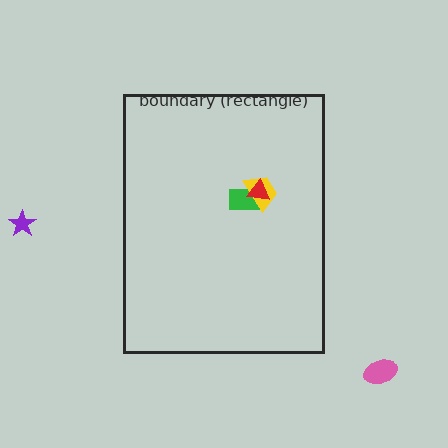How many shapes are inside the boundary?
3 inside, 2 outside.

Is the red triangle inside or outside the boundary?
Inside.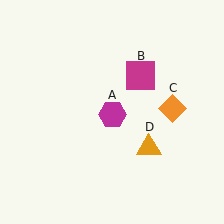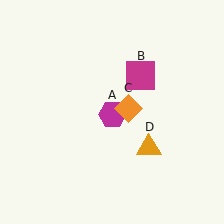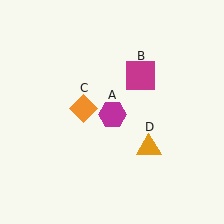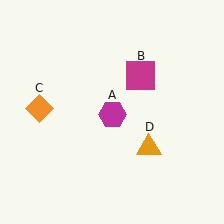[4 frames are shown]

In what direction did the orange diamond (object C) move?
The orange diamond (object C) moved left.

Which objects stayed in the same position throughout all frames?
Magenta hexagon (object A) and magenta square (object B) and orange triangle (object D) remained stationary.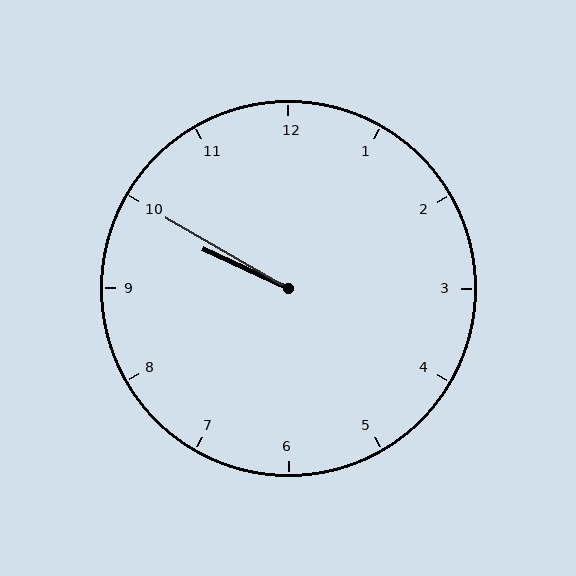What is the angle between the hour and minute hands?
Approximately 5 degrees.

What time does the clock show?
9:50.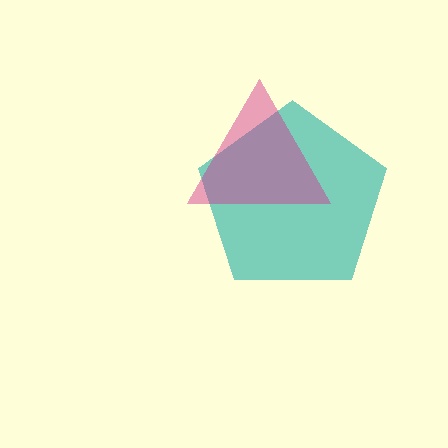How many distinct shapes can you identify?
There are 2 distinct shapes: a teal pentagon, a magenta triangle.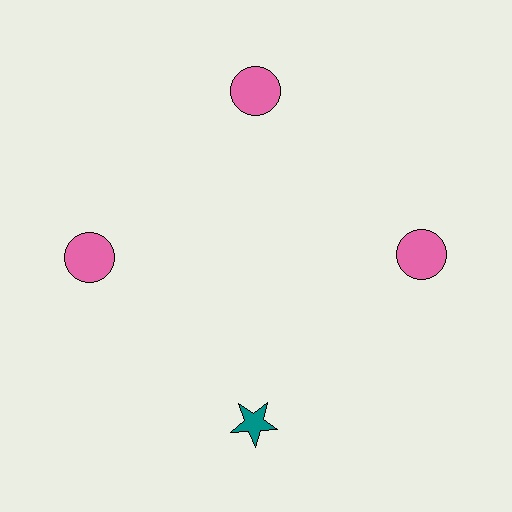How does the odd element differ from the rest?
It differs in both color (teal instead of pink) and shape (star instead of circle).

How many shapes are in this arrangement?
There are 4 shapes arranged in a ring pattern.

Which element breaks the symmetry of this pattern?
The teal star at roughly the 6 o'clock position breaks the symmetry. All other shapes are pink circles.